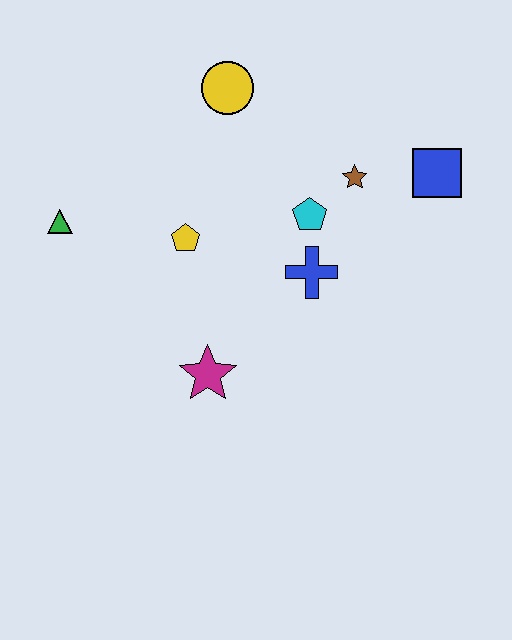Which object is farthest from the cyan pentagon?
The green triangle is farthest from the cyan pentagon.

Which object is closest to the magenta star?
The yellow pentagon is closest to the magenta star.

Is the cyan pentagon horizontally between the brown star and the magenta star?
Yes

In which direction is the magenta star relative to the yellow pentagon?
The magenta star is below the yellow pentagon.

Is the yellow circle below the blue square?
No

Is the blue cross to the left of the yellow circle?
No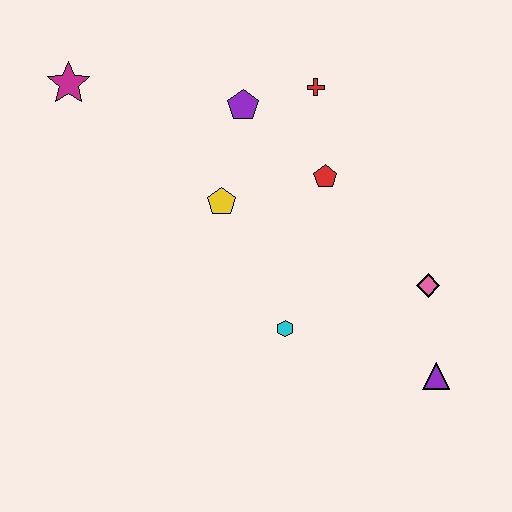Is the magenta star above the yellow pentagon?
Yes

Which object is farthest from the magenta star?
The purple triangle is farthest from the magenta star.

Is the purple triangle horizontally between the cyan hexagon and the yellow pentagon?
No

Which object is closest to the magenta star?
The purple pentagon is closest to the magenta star.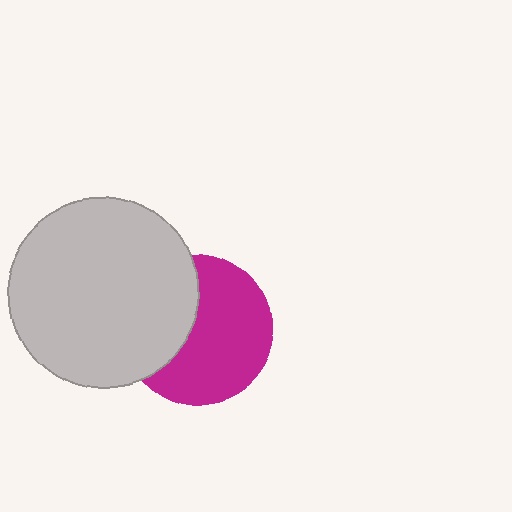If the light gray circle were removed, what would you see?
You would see the complete magenta circle.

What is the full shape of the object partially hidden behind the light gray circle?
The partially hidden object is a magenta circle.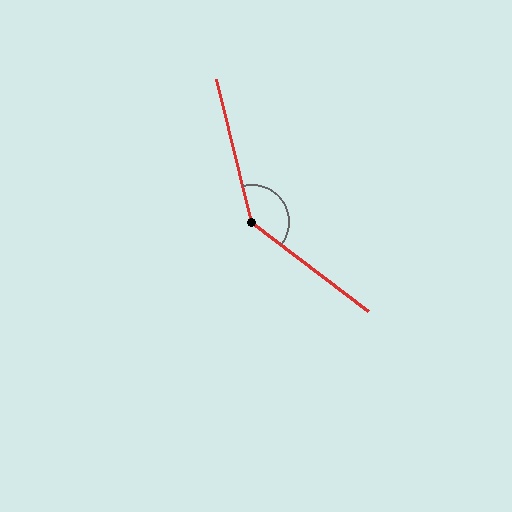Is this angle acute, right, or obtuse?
It is obtuse.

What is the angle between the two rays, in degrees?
Approximately 141 degrees.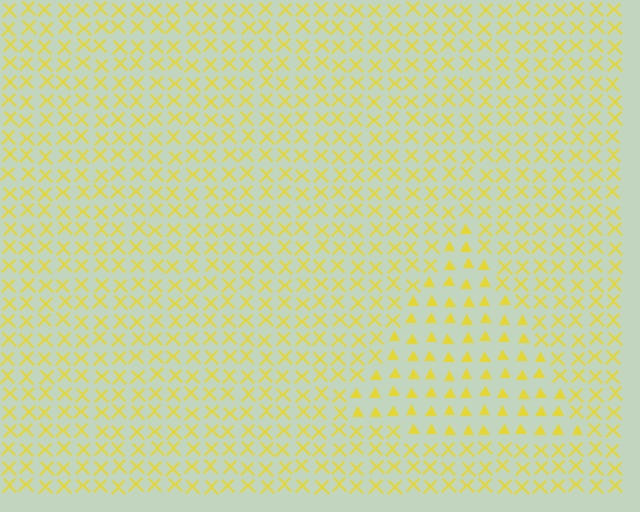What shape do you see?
I see a triangle.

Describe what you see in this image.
The image is filled with small yellow elements arranged in a uniform grid. A triangle-shaped region contains triangles, while the surrounding area contains X marks. The boundary is defined purely by the change in element shape.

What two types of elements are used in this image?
The image uses triangles inside the triangle region and X marks outside it.